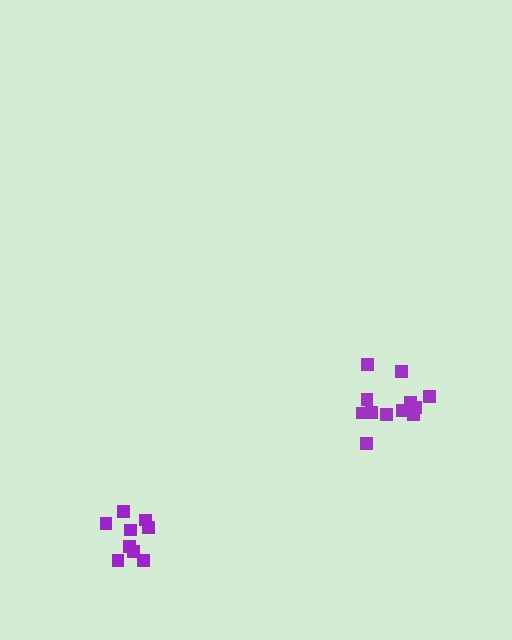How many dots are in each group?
Group 1: 12 dots, Group 2: 9 dots (21 total).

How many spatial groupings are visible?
There are 2 spatial groupings.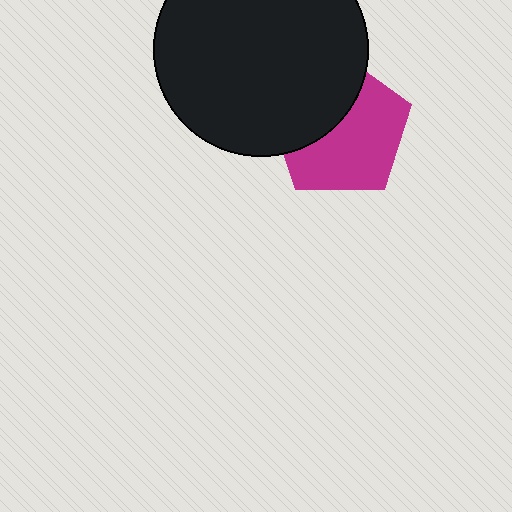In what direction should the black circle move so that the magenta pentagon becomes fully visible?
The black circle should move toward the upper-left. That is the shortest direction to clear the overlap and leave the magenta pentagon fully visible.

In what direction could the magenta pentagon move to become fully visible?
The magenta pentagon could move toward the lower-right. That would shift it out from behind the black circle entirely.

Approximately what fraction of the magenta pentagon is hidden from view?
Roughly 40% of the magenta pentagon is hidden behind the black circle.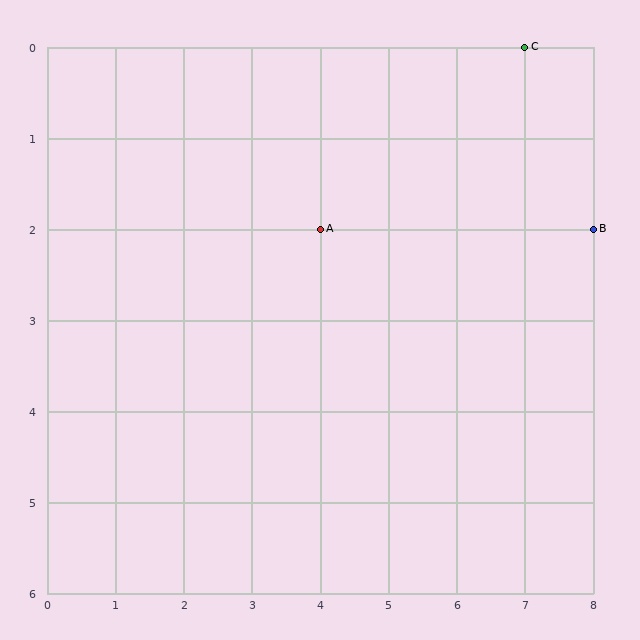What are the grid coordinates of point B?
Point B is at grid coordinates (8, 2).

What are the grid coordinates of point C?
Point C is at grid coordinates (7, 0).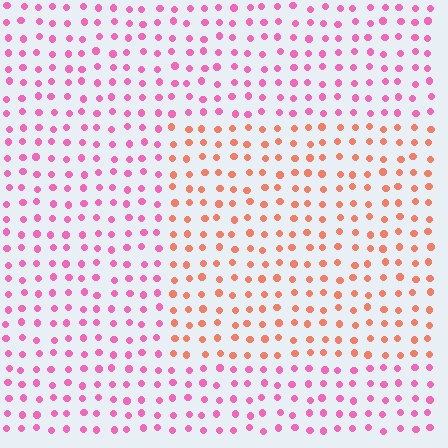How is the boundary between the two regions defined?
The boundary is defined purely by a slight shift in hue (about 46 degrees). Spacing, size, and orientation are identical on both sides.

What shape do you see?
I see a rectangle.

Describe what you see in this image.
The image is filled with small pink elements in a uniform arrangement. A rectangle-shaped region is visible where the elements are tinted to a slightly different hue, forming a subtle color boundary.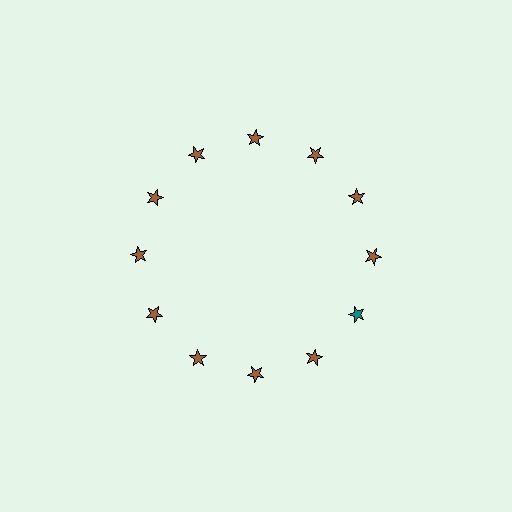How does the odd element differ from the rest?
It has a different color: teal instead of brown.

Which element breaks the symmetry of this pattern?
The teal star at roughly the 4 o'clock position breaks the symmetry. All other shapes are brown stars.